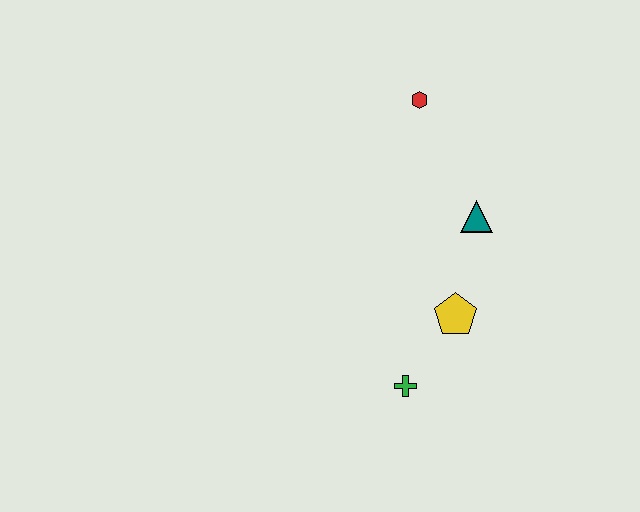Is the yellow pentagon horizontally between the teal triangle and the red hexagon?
Yes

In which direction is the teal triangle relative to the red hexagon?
The teal triangle is below the red hexagon.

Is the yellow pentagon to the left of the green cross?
No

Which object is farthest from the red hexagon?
The green cross is farthest from the red hexagon.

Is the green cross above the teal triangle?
No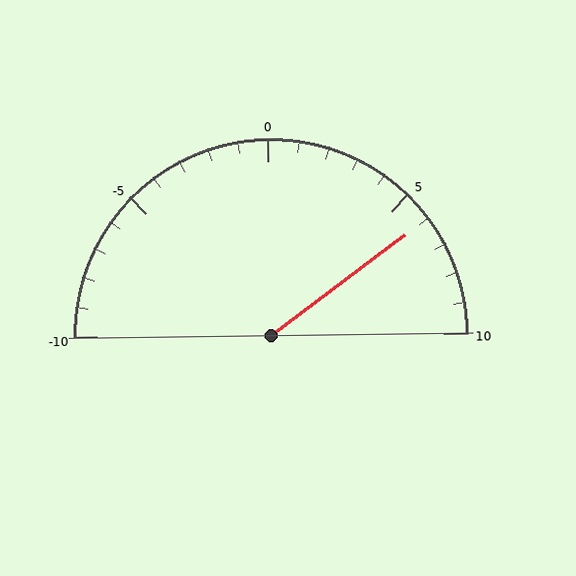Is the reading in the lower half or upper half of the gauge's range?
The reading is in the upper half of the range (-10 to 10).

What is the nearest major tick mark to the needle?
The nearest major tick mark is 5.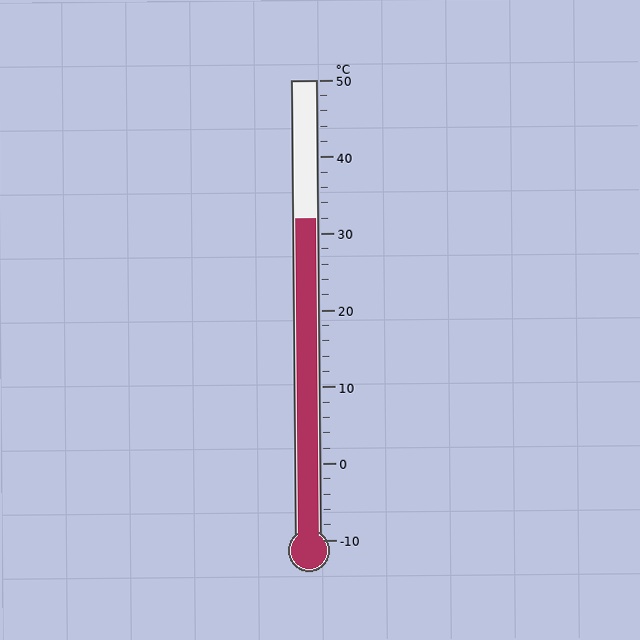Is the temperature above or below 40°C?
The temperature is below 40°C.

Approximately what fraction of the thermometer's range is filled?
The thermometer is filled to approximately 70% of its range.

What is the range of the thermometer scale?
The thermometer scale ranges from -10°C to 50°C.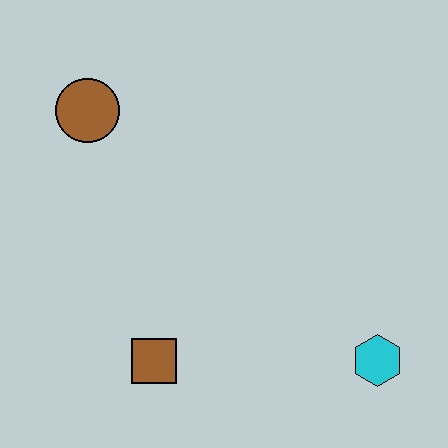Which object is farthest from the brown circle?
The cyan hexagon is farthest from the brown circle.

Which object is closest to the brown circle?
The brown square is closest to the brown circle.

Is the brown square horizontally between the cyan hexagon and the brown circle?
Yes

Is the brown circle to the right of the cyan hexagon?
No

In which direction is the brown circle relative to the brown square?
The brown circle is above the brown square.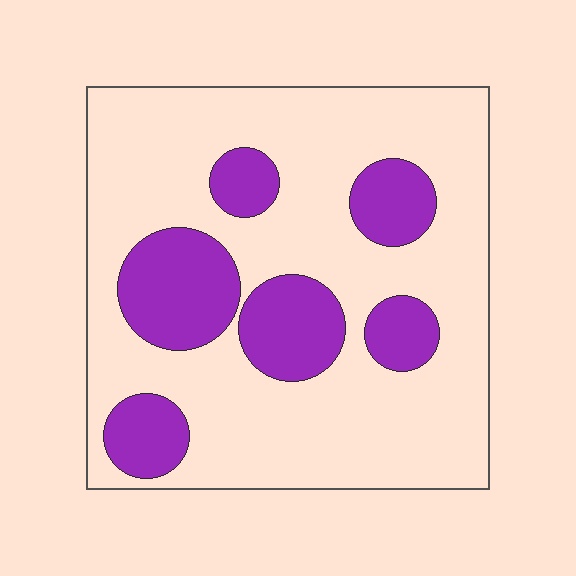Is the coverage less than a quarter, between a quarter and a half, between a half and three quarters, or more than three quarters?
Between a quarter and a half.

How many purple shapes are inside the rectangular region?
6.